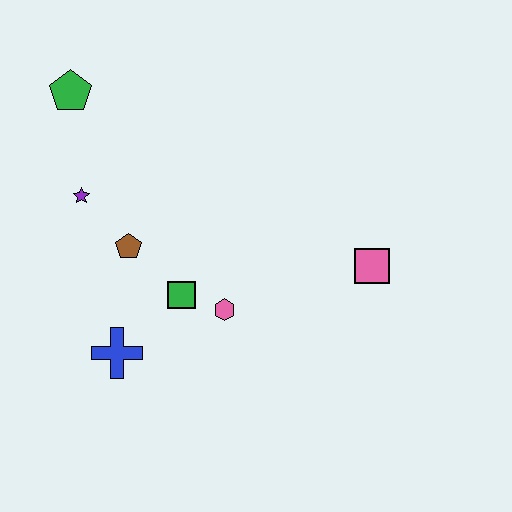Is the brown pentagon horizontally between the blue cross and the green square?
Yes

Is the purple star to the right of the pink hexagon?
No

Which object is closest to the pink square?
The pink hexagon is closest to the pink square.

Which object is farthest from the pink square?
The green pentagon is farthest from the pink square.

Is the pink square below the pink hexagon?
No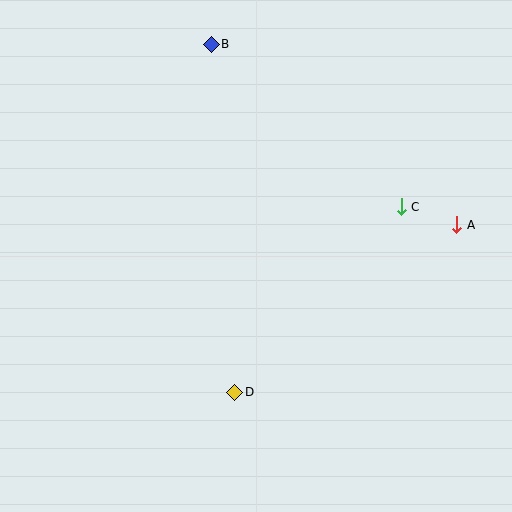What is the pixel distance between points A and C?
The distance between A and C is 59 pixels.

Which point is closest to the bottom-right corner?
Point A is closest to the bottom-right corner.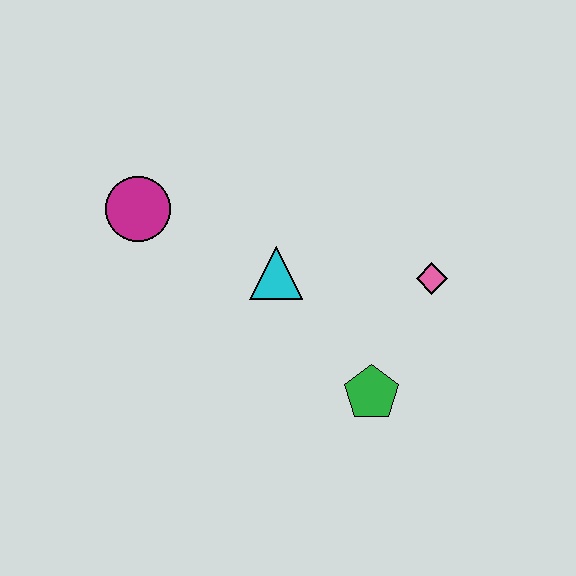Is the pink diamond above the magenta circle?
No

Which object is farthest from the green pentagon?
The magenta circle is farthest from the green pentagon.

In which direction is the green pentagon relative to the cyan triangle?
The green pentagon is below the cyan triangle.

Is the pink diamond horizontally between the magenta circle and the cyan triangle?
No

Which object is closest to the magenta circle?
The cyan triangle is closest to the magenta circle.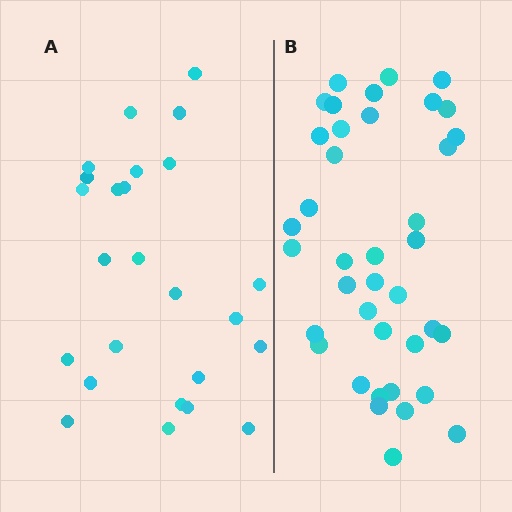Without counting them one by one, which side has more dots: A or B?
Region B (the right region) has more dots.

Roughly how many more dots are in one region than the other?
Region B has approximately 15 more dots than region A.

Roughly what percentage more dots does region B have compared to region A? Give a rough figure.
About 55% more.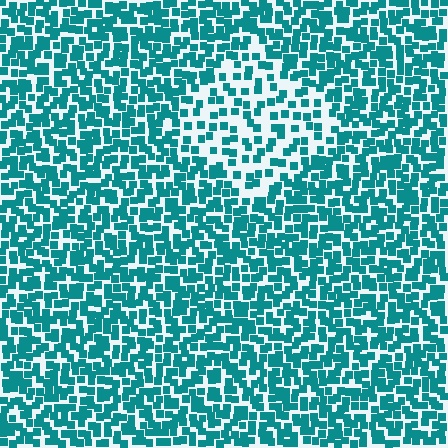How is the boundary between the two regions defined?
The boundary is defined by a change in element density (approximately 2.0x ratio). All elements are the same color, size, and shape.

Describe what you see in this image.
The image contains small teal elements arranged at two different densities. A diamond-shaped region is visible where the elements are less densely packed than the surrounding area.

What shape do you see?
I see a diamond.